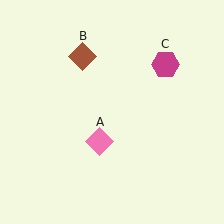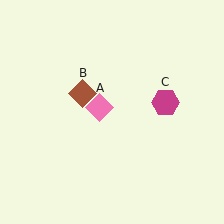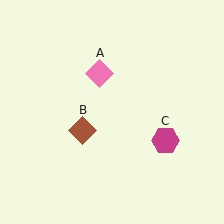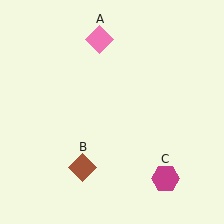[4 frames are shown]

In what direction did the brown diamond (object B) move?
The brown diamond (object B) moved down.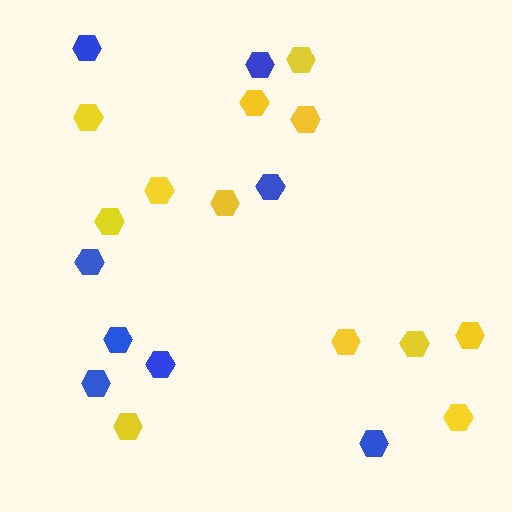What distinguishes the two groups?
There are 2 groups: one group of blue hexagons (8) and one group of yellow hexagons (12).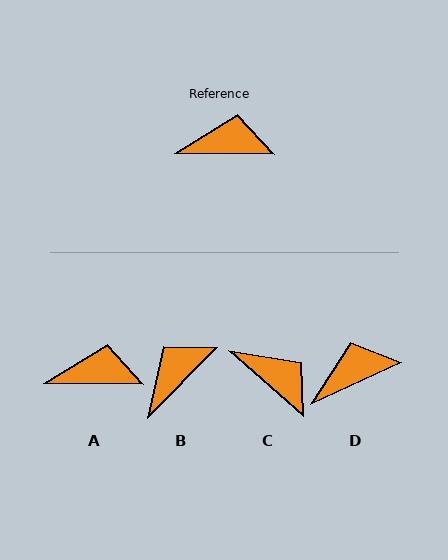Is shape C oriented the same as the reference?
No, it is off by about 41 degrees.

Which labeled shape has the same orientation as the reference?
A.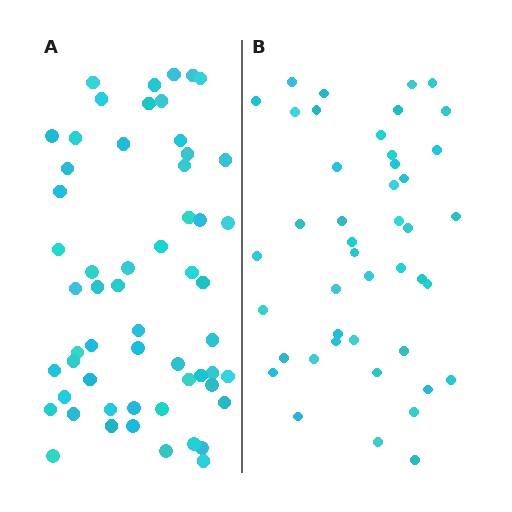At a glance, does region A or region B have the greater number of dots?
Region A (the left region) has more dots.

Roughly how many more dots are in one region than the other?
Region A has approximately 15 more dots than region B.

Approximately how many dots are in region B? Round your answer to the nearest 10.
About 40 dots. (The exact count is 44, which rounds to 40.)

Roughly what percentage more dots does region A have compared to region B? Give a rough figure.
About 30% more.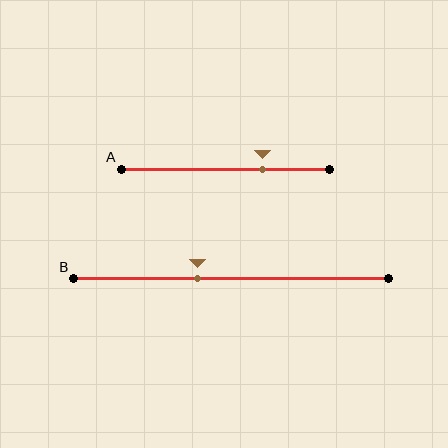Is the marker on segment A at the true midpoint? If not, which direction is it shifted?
No, the marker on segment A is shifted to the right by about 18% of the segment length.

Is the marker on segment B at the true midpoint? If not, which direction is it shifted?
No, the marker on segment B is shifted to the left by about 11% of the segment length.